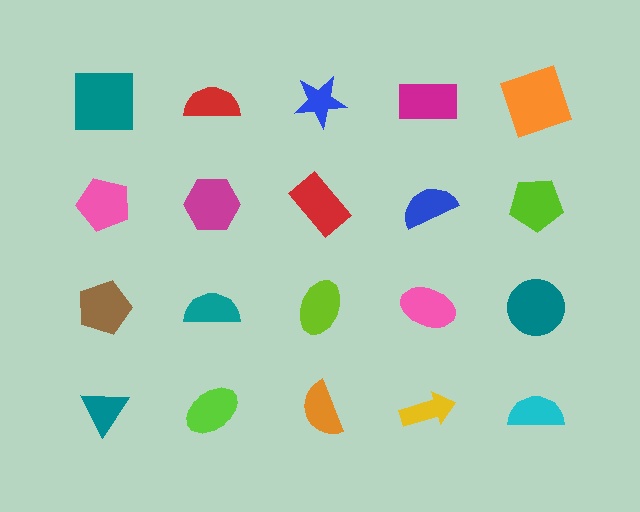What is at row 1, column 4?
A magenta rectangle.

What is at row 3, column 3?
A lime ellipse.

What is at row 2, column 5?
A lime pentagon.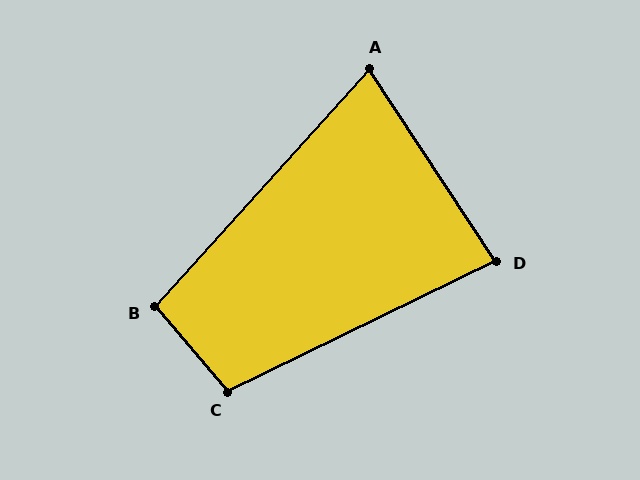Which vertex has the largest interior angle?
C, at approximately 104 degrees.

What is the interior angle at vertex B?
Approximately 98 degrees (obtuse).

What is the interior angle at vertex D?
Approximately 82 degrees (acute).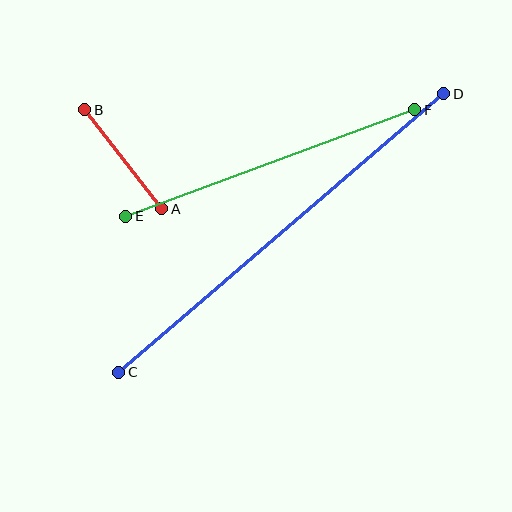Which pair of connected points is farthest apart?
Points C and D are farthest apart.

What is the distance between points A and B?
The distance is approximately 125 pixels.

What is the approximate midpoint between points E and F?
The midpoint is at approximately (270, 163) pixels.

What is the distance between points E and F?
The distance is approximately 308 pixels.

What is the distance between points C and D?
The distance is approximately 428 pixels.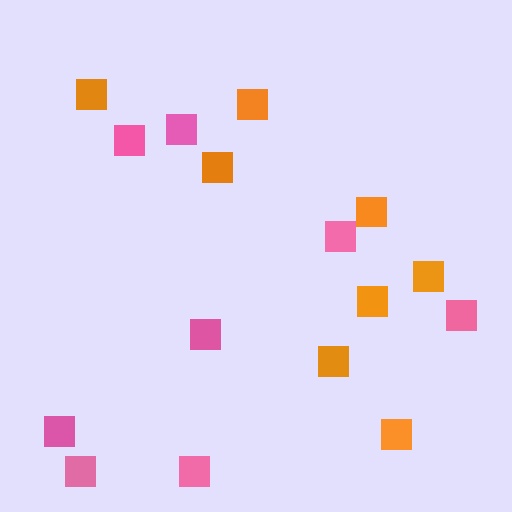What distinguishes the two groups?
There are 2 groups: one group of orange squares (8) and one group of pink squares (8).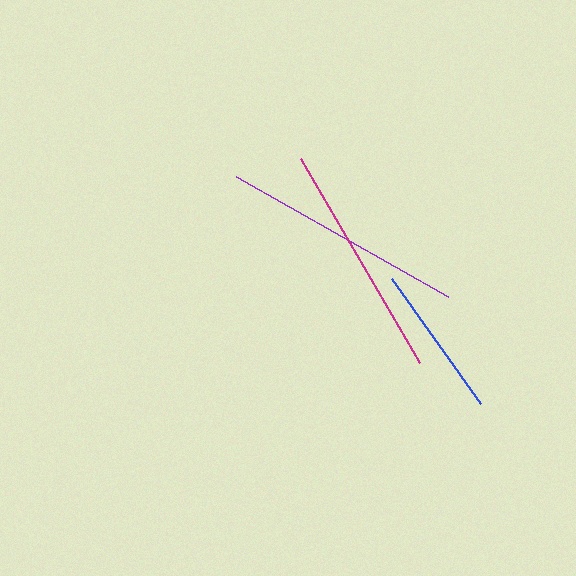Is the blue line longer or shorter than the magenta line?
The magenta line is longer than the blue line.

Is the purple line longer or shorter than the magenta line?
The purple line is longer than the magenta line.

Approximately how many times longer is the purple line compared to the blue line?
The purple line is approximately 1.6 times the length of the blue line.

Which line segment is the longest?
The purple line is the longest at approximately 244 pixels.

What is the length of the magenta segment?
The magenta segment is approximately 236 pixels long.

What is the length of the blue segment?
The blue segment is approximately 154 pixels long.